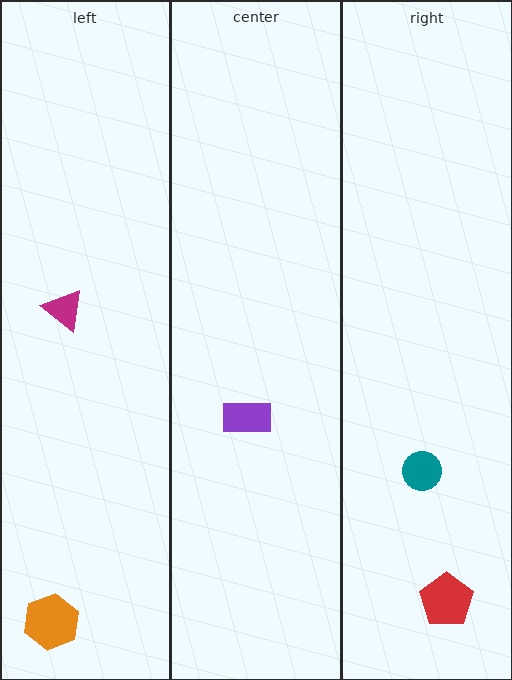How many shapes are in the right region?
2.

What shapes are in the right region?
The teal circle, the red pentagon.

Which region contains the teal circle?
The right region.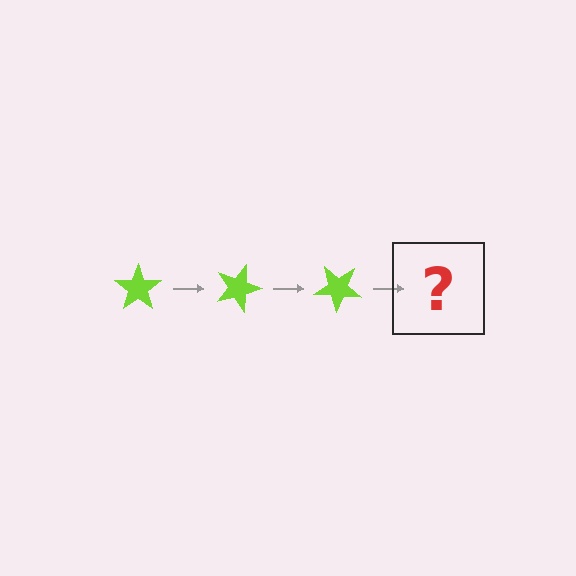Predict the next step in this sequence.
The next step is a lime star rotated 60 degrees.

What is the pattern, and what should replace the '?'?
The pattern is that the star rotates 20 degrees each step. The '?' should be a lime star rotated 60 degrees.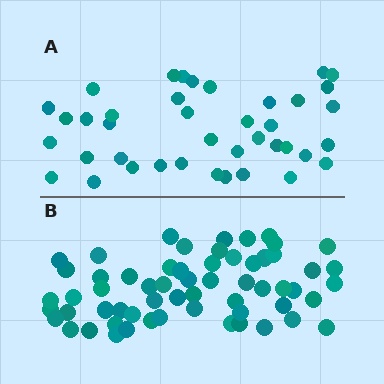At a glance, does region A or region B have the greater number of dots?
Region B (the bottom region) has more dots.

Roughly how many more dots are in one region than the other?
Region B has approximately 20 more dots than region A.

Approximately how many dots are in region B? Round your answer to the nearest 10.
About 60 dots.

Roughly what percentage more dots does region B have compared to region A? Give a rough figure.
About 50% more.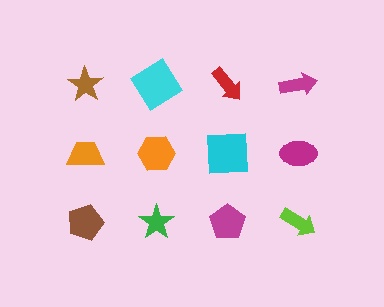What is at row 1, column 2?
A cyan diamond.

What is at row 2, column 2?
An orange hexagon.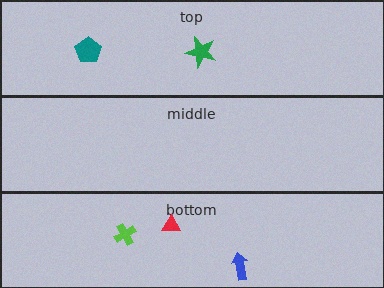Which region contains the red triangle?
The bottom region.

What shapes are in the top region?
The green star, the teal pentagon.